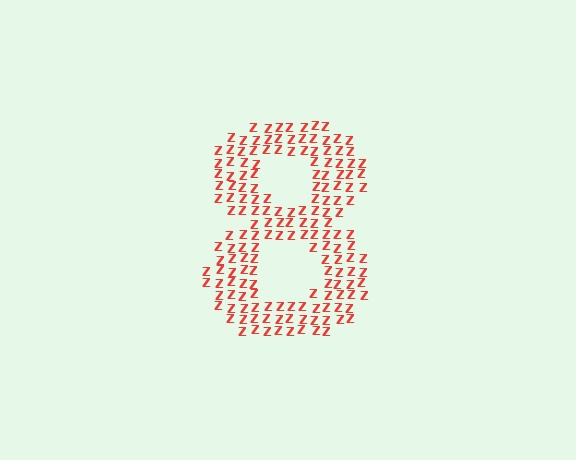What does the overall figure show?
The overall figure shows the digit 8.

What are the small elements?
The small elements are letter Z's.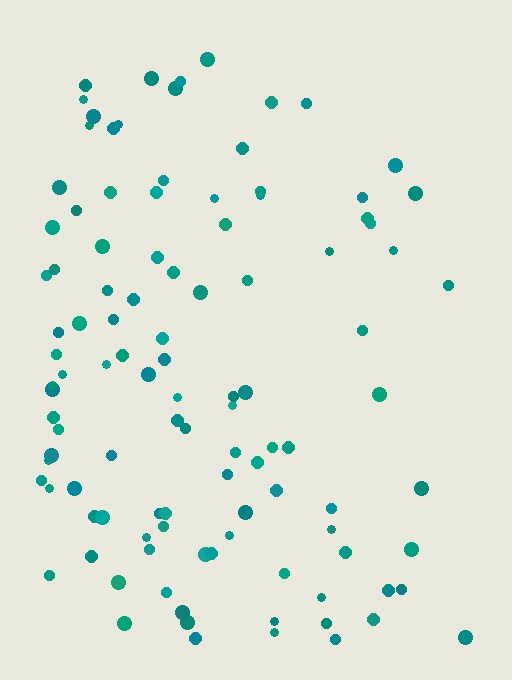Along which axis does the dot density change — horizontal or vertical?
Horizontal.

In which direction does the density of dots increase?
From right to left, with the left side densest.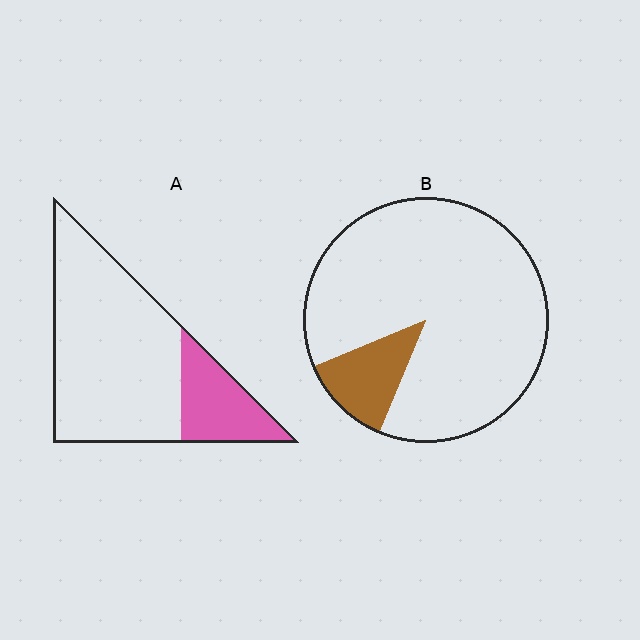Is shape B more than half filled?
No.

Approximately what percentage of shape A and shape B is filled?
A is approximately 25% and B is approximately 15%.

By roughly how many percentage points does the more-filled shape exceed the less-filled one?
By roughly 10 percentage points (A over B).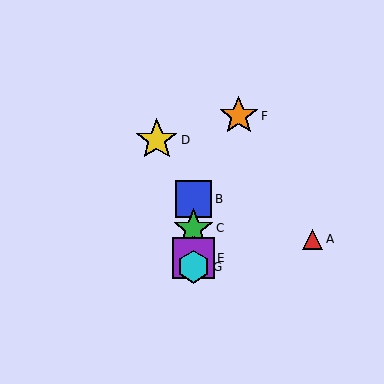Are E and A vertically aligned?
No, E is at x≈193 and A is at x≈312.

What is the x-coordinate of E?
Object E is at x≈193.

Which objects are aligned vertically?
Objects B, C, E, G are aligned vertically.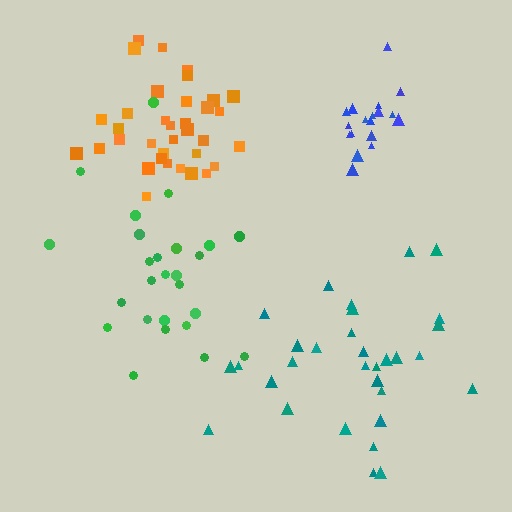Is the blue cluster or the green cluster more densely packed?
Blue.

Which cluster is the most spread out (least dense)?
Teal.